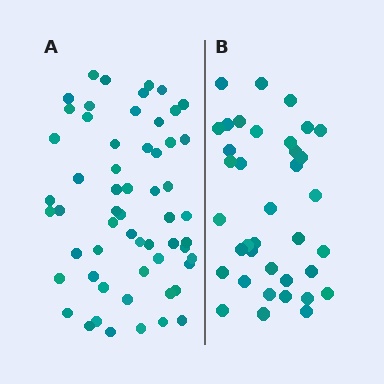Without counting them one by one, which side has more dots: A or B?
Region A (the left region) has more dots.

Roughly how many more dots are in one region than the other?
Region A has approximately 20 more dots than region B.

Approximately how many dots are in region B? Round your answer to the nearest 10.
About 40 dots. (The exact count is 37, which rounds to 40.)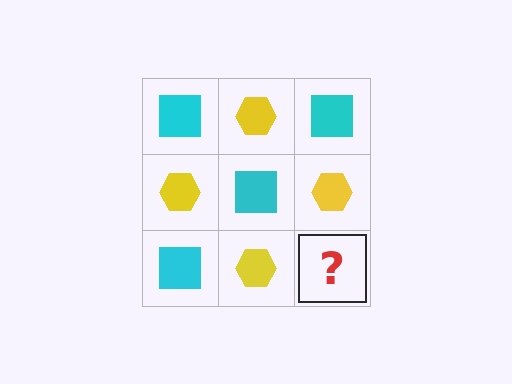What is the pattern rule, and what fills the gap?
The rule is that it alternates cyan square and yellow hexagon in a checkerboard pattern. The gap should be filled with a cyan square.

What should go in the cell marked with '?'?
The missing cell should contain a cyan square.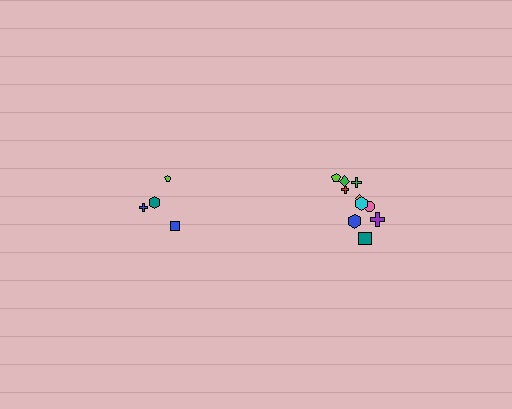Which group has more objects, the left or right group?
The right group.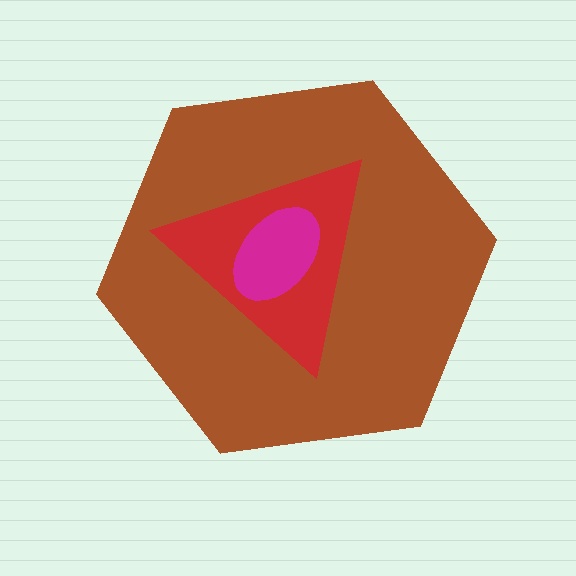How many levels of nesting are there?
3.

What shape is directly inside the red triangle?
The magenta ellipse.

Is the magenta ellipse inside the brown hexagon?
Yes.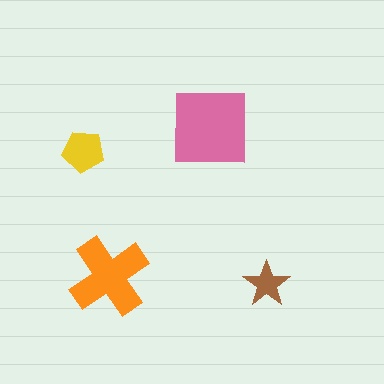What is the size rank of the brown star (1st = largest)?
4th.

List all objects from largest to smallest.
The pink square, the orange cross, the yellow pentagon, the brown star.